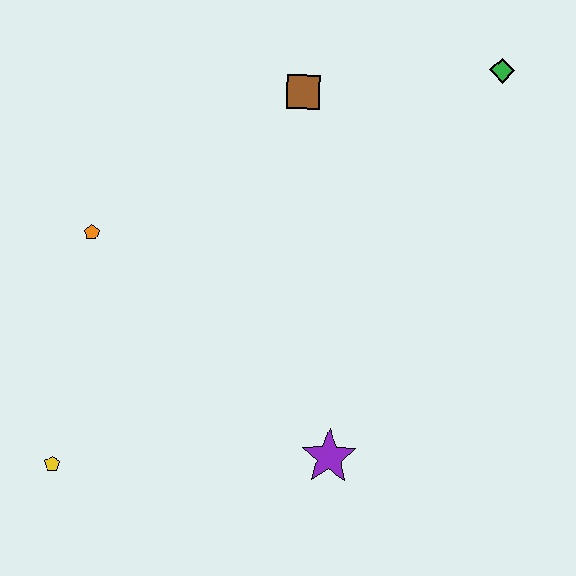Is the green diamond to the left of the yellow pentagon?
No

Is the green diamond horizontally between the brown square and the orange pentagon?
No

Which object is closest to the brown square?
The green diamond is closest to the brown square.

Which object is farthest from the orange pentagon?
The green diamond is farthest from the orange pentagon.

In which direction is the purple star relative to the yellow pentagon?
The purple star is to the right of the yellow pentagon.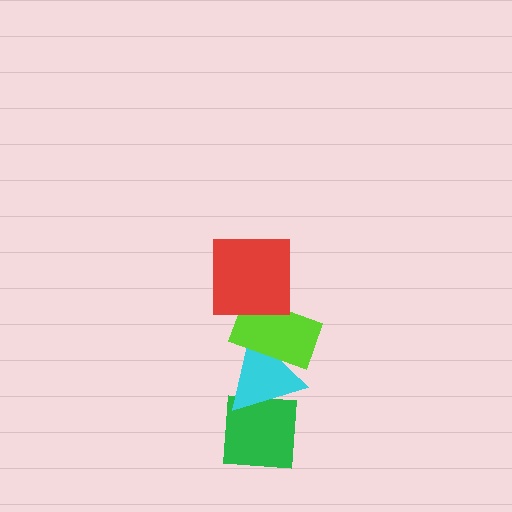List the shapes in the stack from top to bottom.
From top to bottom: the red square, the lime rectangle, the cyan triangle, the green square.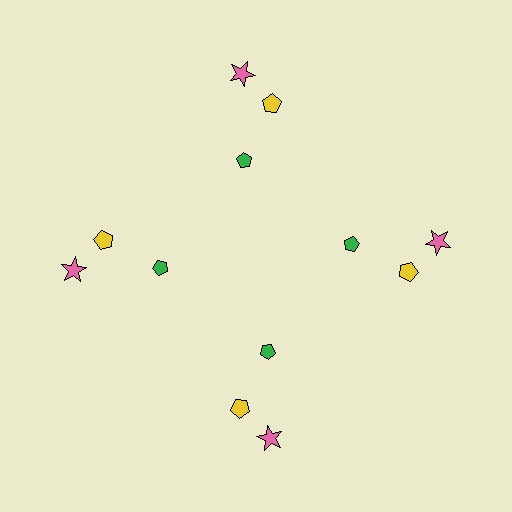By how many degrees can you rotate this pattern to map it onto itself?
The pattern maps onto itself every 90 degrees of rotation.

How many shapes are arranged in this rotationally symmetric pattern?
There are 12 shapes, arranged in 4 groups of 3.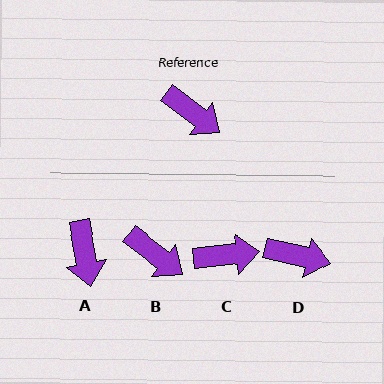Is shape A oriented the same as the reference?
No, it is off by about 43 degrees.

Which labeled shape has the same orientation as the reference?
B.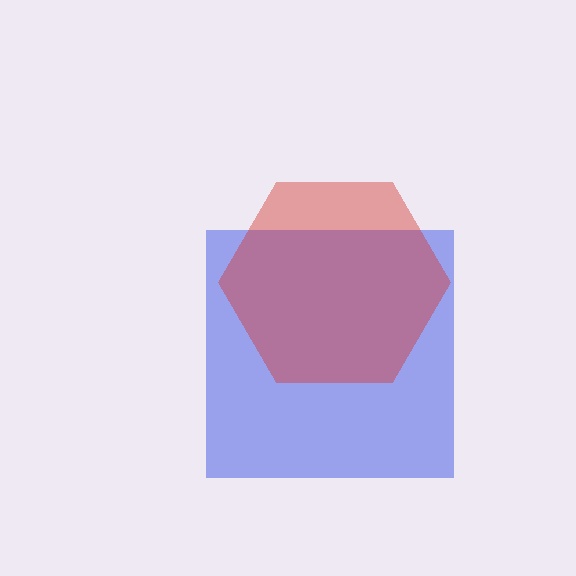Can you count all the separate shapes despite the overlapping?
Yes, there are 2 separate shapes.